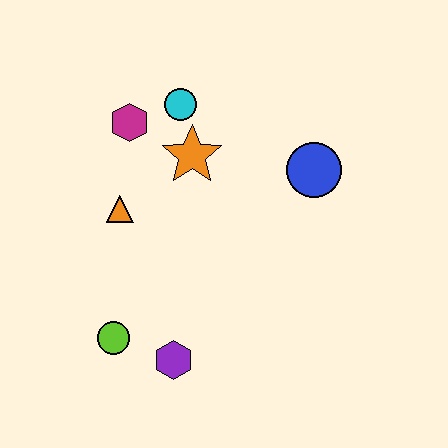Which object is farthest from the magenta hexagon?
The purple hexagon is farthest from the magenta hexagon.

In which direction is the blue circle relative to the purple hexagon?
The blue circle is above the purple hexagon.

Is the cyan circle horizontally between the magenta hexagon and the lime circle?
No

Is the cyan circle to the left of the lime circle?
No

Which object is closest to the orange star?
The cyan circle is closest to the orange star.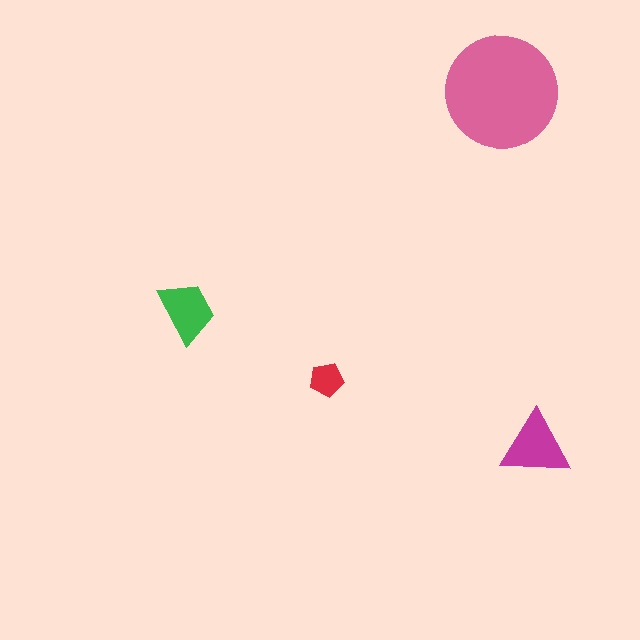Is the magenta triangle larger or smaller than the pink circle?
Smaller.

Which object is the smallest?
The red pentagon.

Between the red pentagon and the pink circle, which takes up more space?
The pink circle.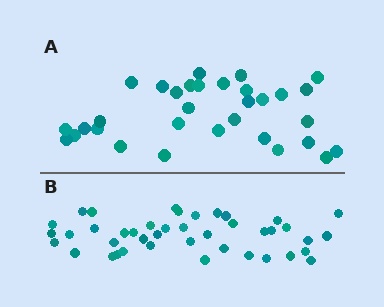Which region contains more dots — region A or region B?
Region B (the bottom region) has more dots.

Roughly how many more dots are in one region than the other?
Region B has roughly 10 or so more dots than region A.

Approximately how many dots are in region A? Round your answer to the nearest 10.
About 30 dots. (The exact count is 32, which rounds to 30.)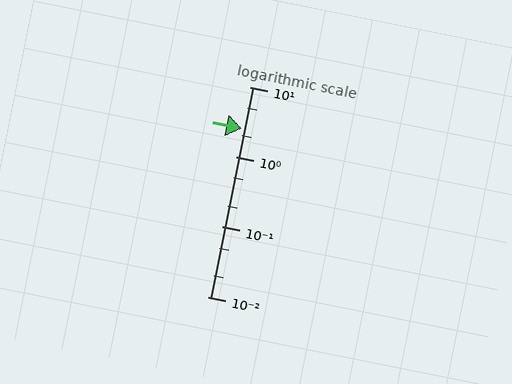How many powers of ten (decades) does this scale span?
The scale spans 3 decades, from 0.01 to 10.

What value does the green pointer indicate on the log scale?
The pointer indicates approximately 2.5.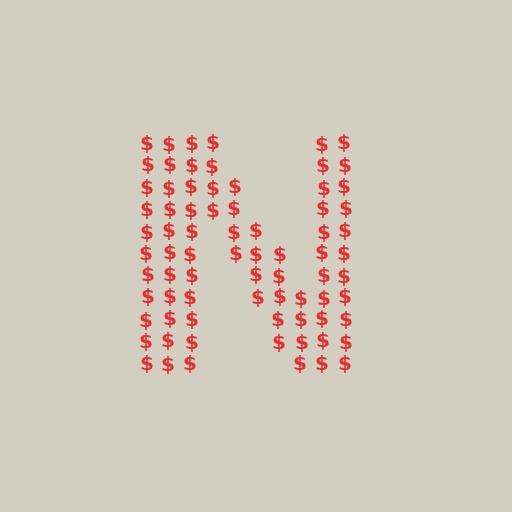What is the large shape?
The large shape is the letter N.